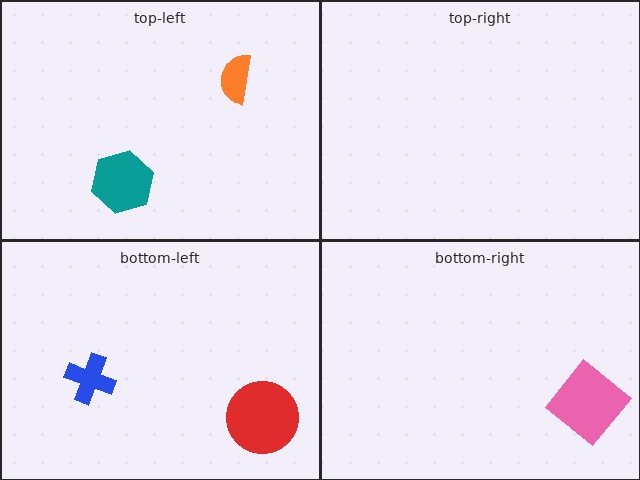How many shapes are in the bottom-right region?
1.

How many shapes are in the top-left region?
2.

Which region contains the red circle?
The bottom-left region.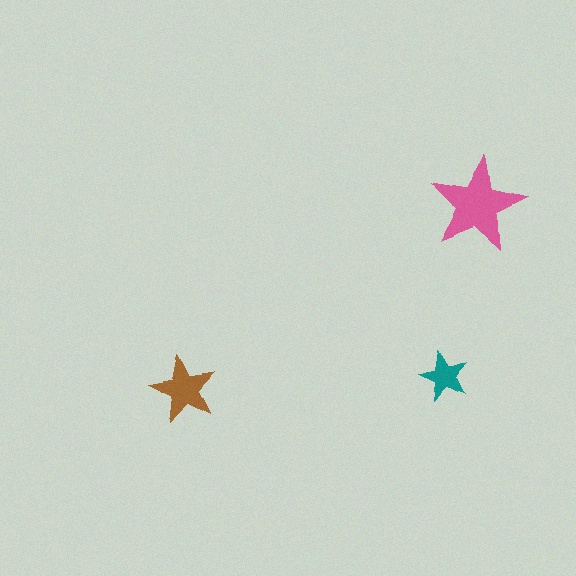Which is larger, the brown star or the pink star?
The pink one.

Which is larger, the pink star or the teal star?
The pink one.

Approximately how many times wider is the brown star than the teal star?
About 1.5 times wider.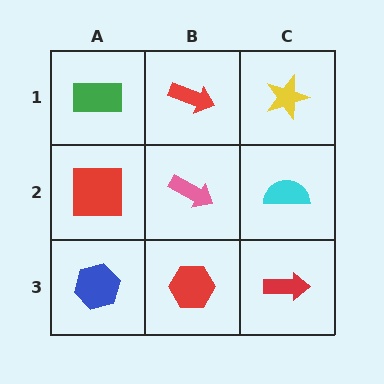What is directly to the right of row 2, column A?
A pink arrow.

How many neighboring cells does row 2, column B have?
4.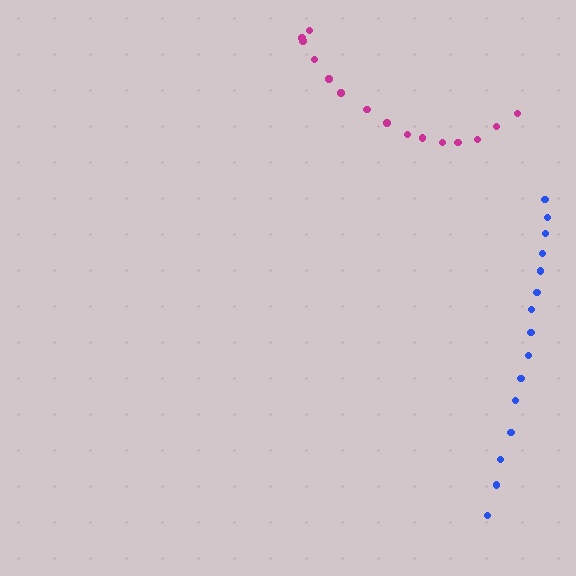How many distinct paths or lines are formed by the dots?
There are 2 distinct paths.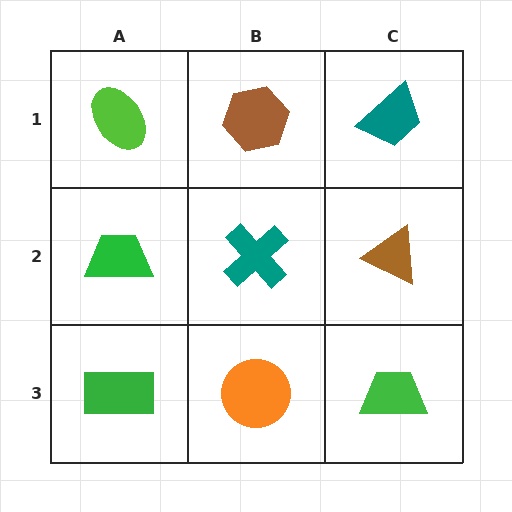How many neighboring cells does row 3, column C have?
2.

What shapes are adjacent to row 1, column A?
A green trapezoid (row 2, column A), a brown hexagon (row 1, column B).